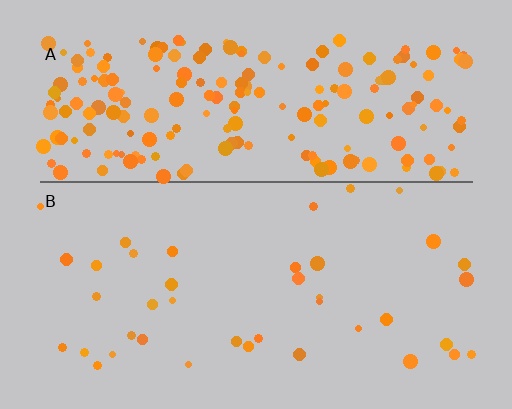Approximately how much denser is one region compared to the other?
Approximately 5.1× — region A over region B.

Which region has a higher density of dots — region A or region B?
A (the top).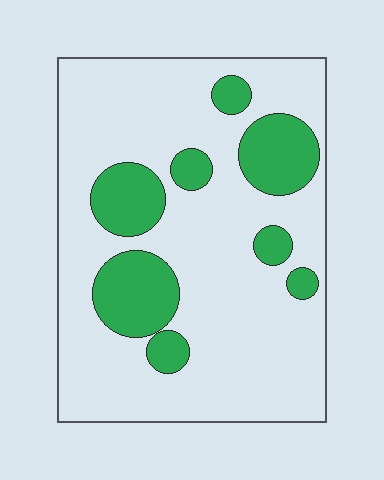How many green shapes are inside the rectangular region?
8.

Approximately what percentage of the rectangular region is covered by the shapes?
Approximately 20%.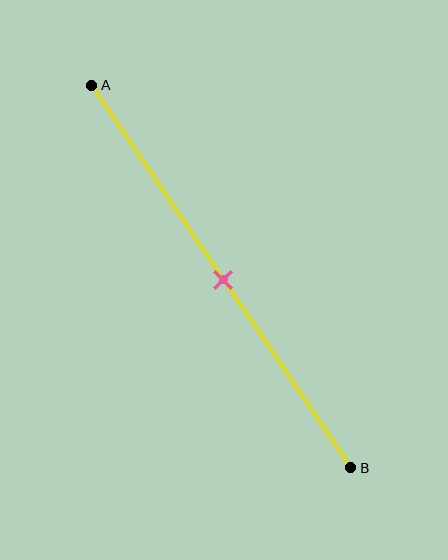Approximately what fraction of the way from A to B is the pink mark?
The pink mark is approximately 50% of the way from A to B.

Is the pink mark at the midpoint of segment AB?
Yes, the mark is approximately at the midpoint.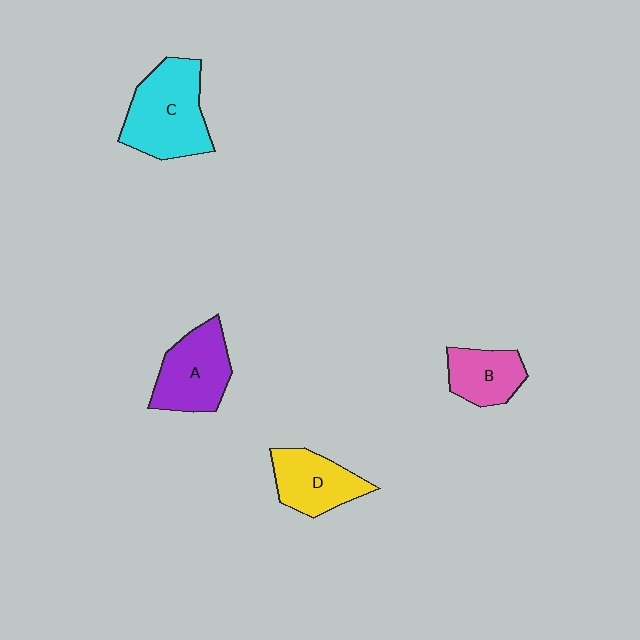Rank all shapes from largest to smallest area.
From largest to smallest: C (cyan), A (purple), D (yellow), B (pink).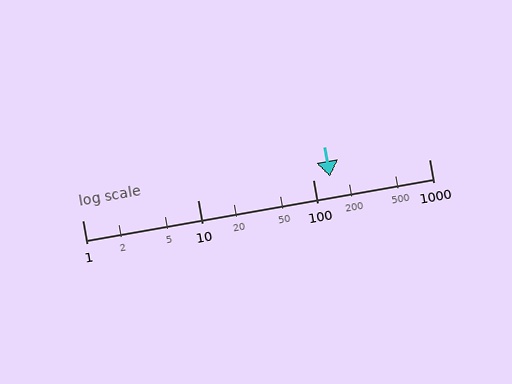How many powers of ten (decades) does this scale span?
The scale spans 3 decades, from 1 to 1000.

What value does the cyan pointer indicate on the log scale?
The pointer indicates approximately 140.